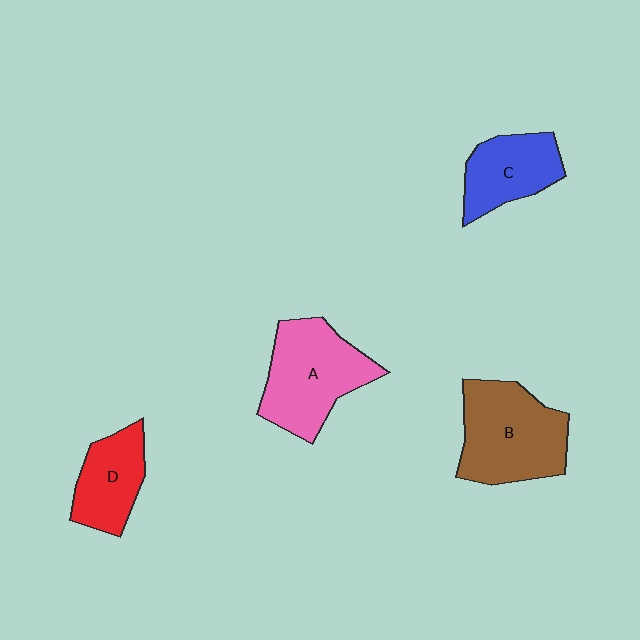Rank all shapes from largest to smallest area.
From largest to smallest: B (brown), A (pink), C (blue), D (red).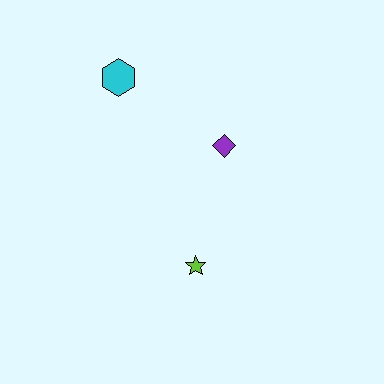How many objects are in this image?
There are 3 objects.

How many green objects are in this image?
There are no green objects.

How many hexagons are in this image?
There is 1 hexagon.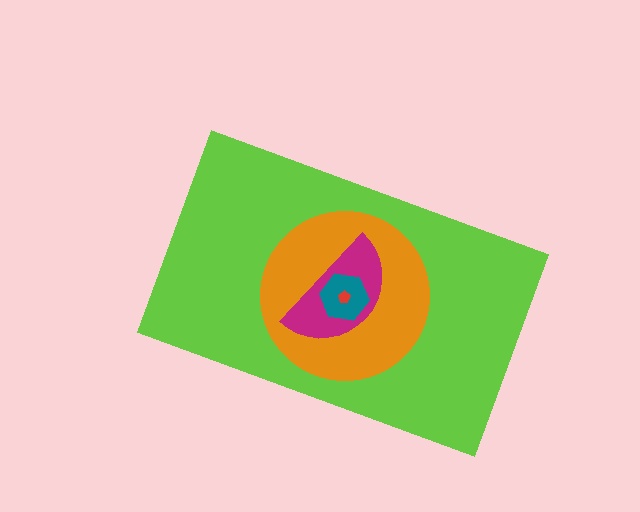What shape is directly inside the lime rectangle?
The orange circle.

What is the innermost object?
The red pentagon.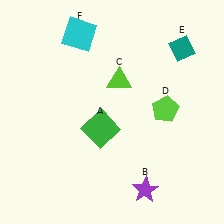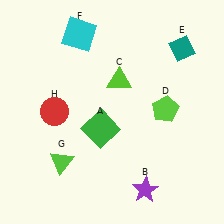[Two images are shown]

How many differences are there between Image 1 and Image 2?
There are 2 differences between the two images.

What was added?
A lime triangle (G), a red circle (H) were added in Image 2.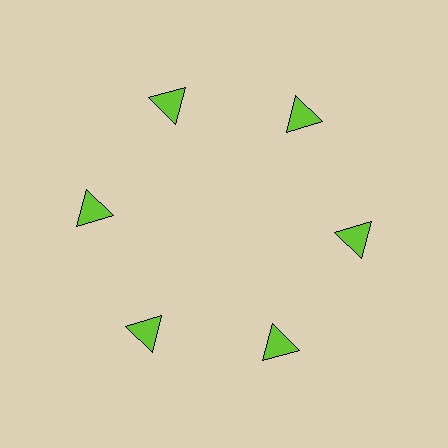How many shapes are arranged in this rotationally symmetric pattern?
There are 6 shapes, arranged in 6 groups of 1.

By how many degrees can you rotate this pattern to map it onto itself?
The pattern maps onto itself every 60 degrees of rotation.